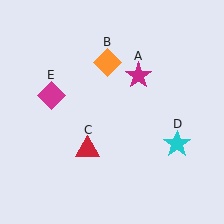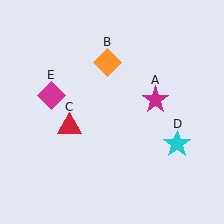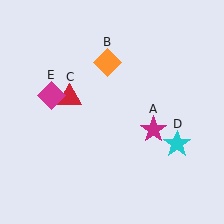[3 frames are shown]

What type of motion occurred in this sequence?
The magenta star (object A), red triangle (object C) rotated clockwise around the center of the scene.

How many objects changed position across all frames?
2 objects changed position: magenta star (object A), red triangle (object C).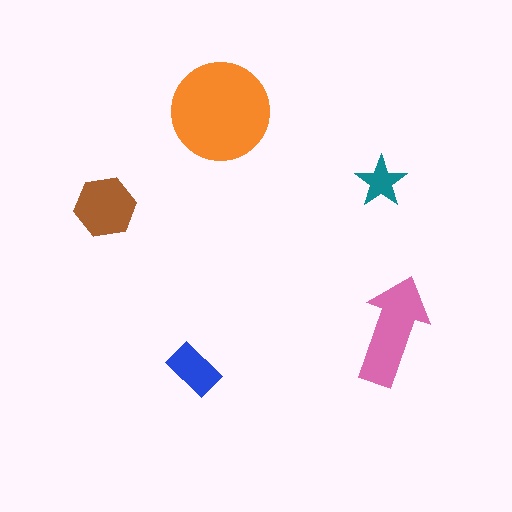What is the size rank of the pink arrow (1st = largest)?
2nd.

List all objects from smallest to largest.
The teal star, the blue rectangle, the brown hexagon, the pink arrow, the orange circle.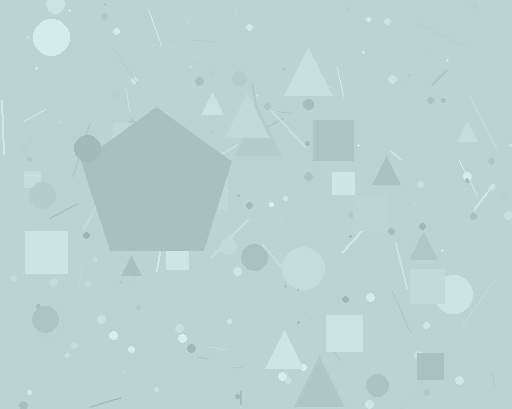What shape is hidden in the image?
A pentagon is hidden in the image.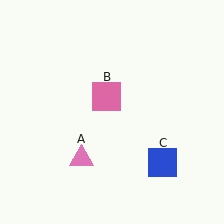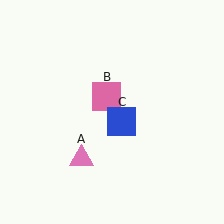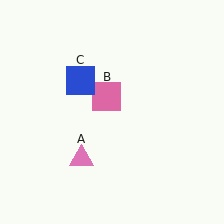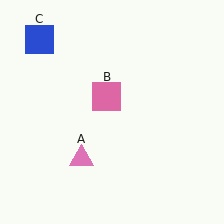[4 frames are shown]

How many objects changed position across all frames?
1 object changed position: blue square (object C).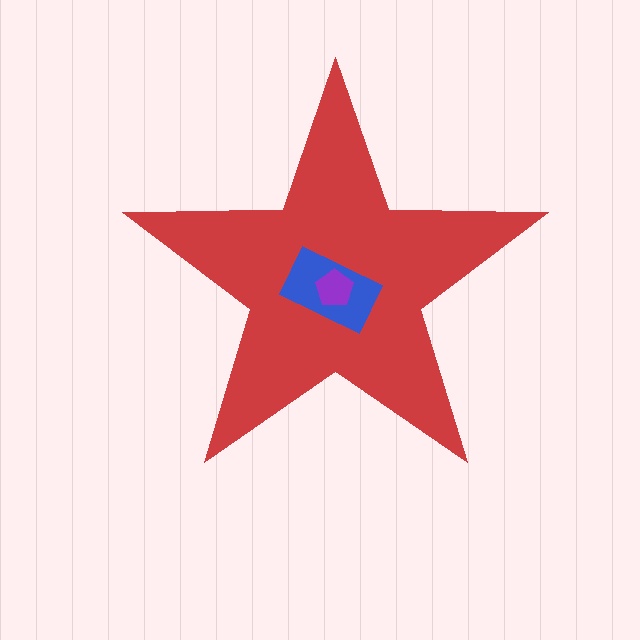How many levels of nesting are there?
3.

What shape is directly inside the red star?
The blue rectangle.